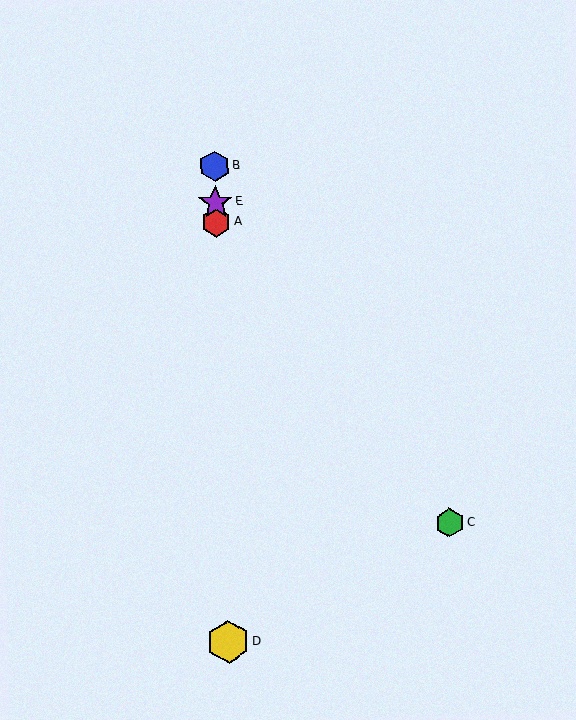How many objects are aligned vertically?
4 objects (A, B, D, E) are aligned vertically.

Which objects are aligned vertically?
Objects A, B, D, E are aligned vertically.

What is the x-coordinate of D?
Object D is at x≈228.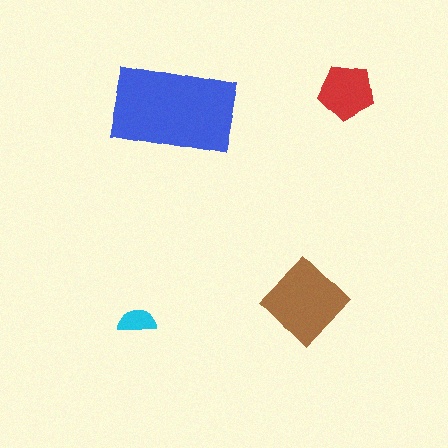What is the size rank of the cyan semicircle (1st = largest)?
4th.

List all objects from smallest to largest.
The cyan semicircle, the red pentagon, the brown diamond, the blue rectangle.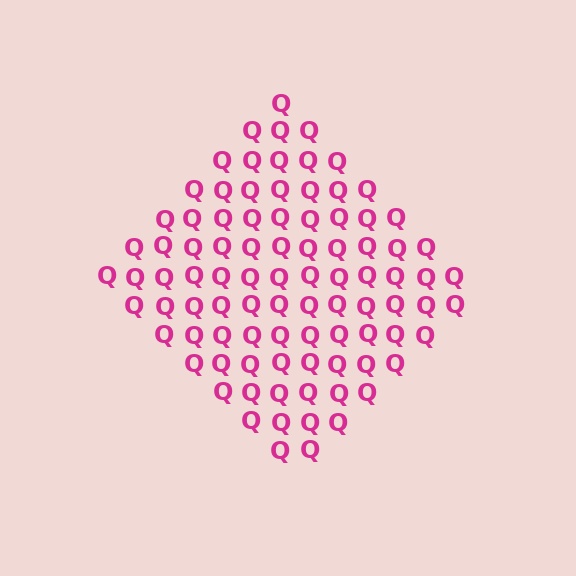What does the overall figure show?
The overall figure shows a diamond.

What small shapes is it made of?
It is made of small letter Q's.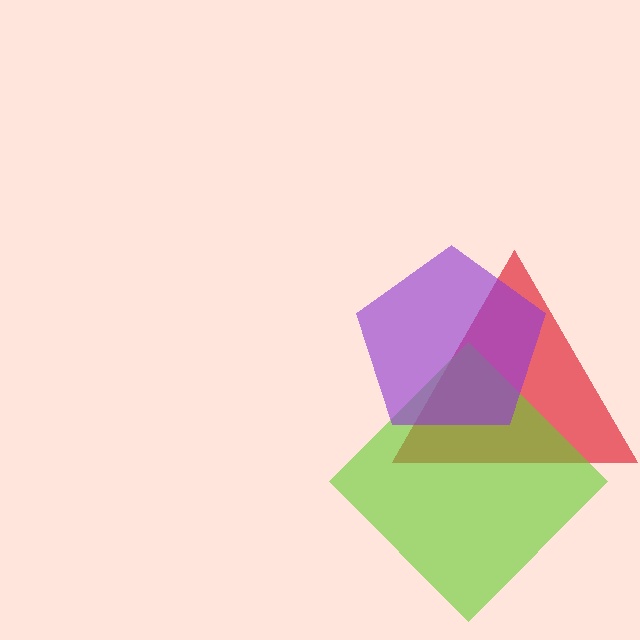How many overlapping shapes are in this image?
There are 3 overlapping shapes in the image.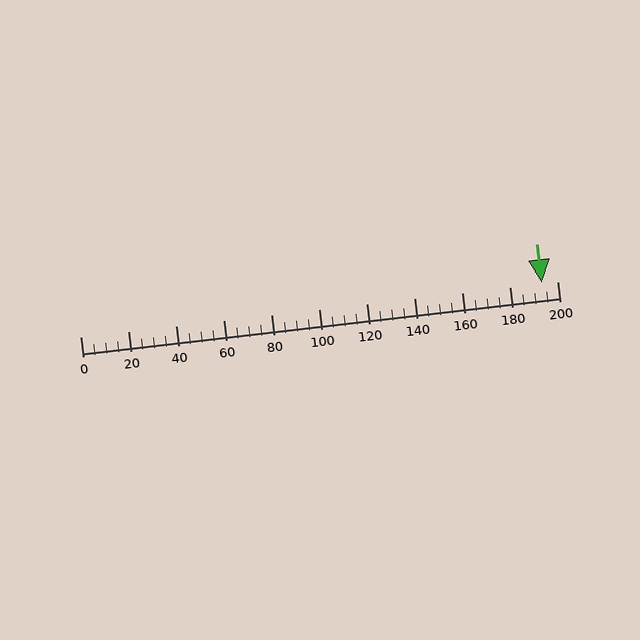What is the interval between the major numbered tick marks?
The major tick marks are spaced 20 units apart.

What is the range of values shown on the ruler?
The ruler shows values from 0 to 200.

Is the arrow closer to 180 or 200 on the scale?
The arrow is closer to 200.